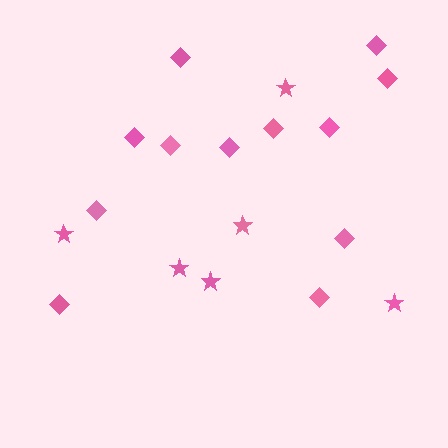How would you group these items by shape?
There are 2 groups: one group of stars (6) and one group of diamonds (12).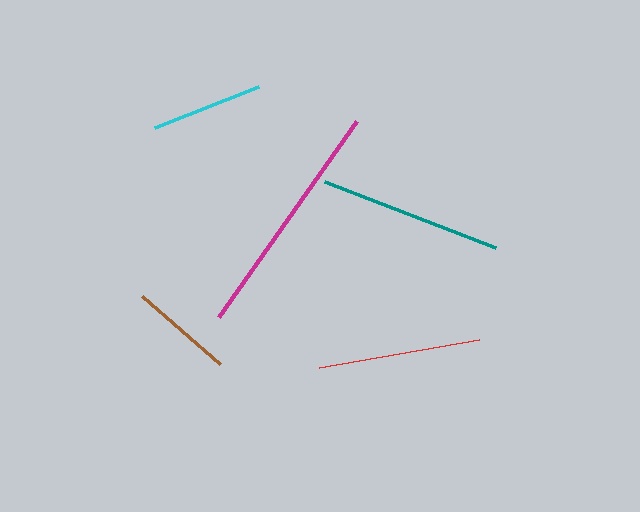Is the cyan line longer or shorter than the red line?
The red line is longer than the cyan line.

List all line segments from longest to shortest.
From longest to shortest: magenta, teal, red, cyan, brown.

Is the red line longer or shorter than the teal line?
The teal line is longer than the red line.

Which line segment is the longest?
The magenta line is the longest at approximately 240 pixels.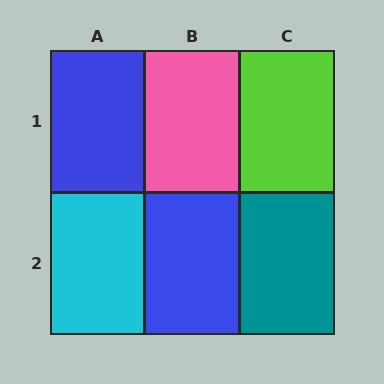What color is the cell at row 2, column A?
Cyan.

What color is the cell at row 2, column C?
Teal.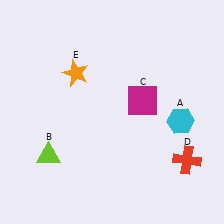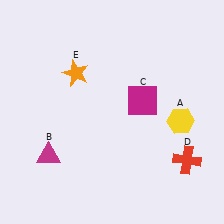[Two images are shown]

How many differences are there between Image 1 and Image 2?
There are 2 differences between the two images.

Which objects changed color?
A changed from cyan to yellow. B changed from lime to magenta.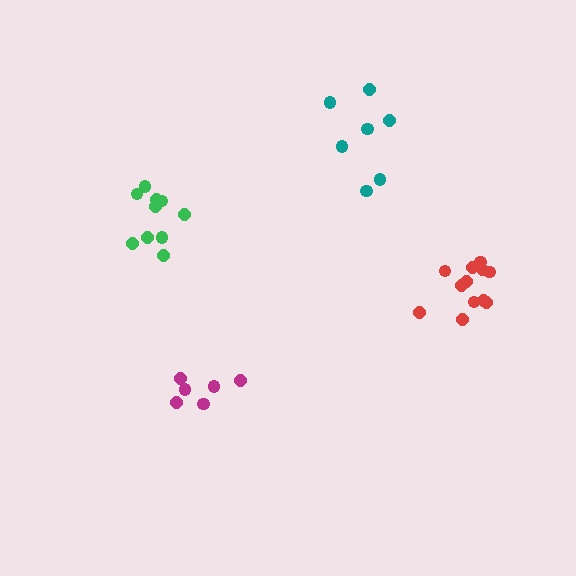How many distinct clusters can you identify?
There are 4 distinct clusters.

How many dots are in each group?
Group 1: 12 dots, Group 2: 6 dots, Group 3: 10 dots, Group 4: 7 dots (35 total).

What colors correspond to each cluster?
The clusters are colored: red, magenta, green, teal.